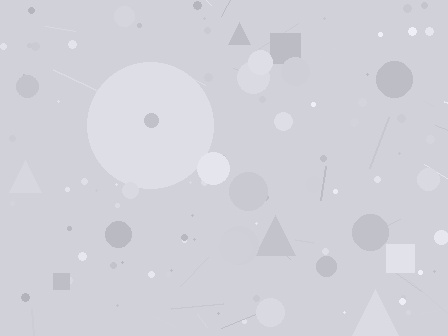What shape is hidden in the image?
A circle is hidden in the image.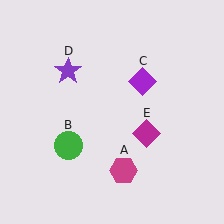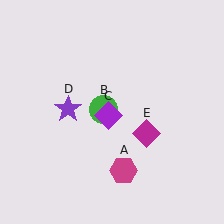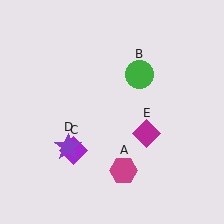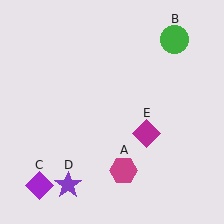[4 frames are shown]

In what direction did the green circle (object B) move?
The green circle (object B) moved up and to the right.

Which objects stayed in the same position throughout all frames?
Magenta hexagon (object A) and magenta diamond (object E) remained stationary.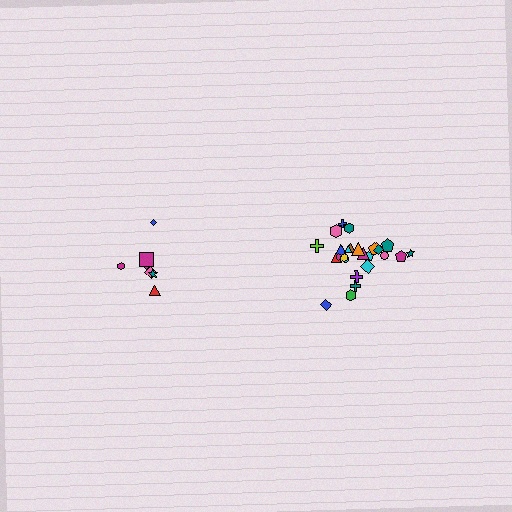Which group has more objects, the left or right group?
The right group.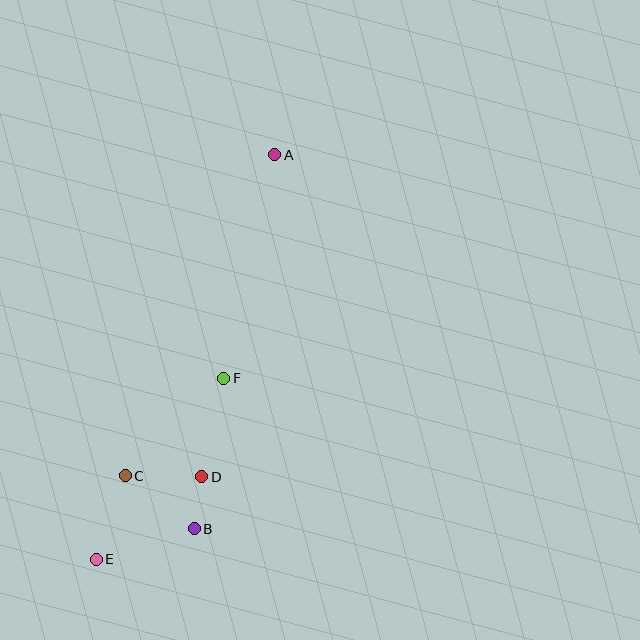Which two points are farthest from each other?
Points A and E are farthest from each other.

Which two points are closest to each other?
Points B and D are closest to each other.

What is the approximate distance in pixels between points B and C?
The distance between B and C is approximately 87 pixels.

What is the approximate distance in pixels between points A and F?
The distance between A and F is approximately 229 pixels.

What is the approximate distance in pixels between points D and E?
The distance between D and E is approximately 134 pixels.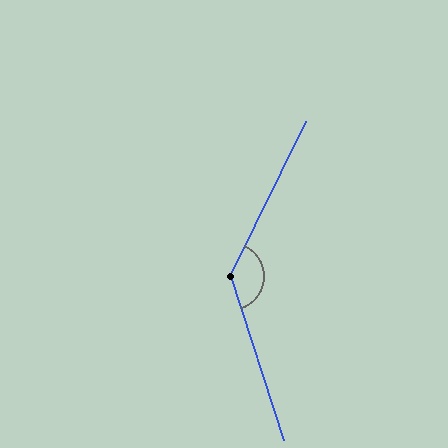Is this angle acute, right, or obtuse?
It is obtuse.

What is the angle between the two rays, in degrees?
Approximately 136 degrees.